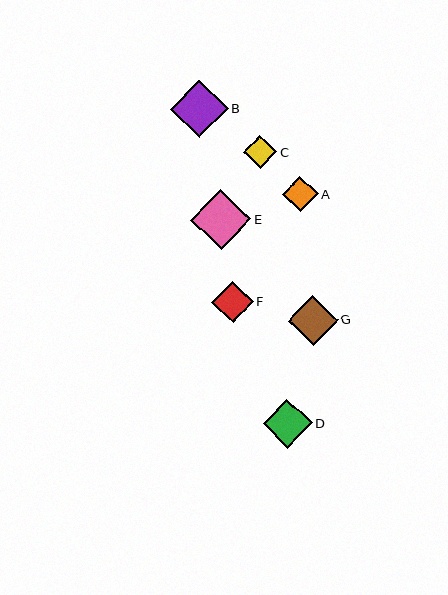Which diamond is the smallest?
Diamond C is the smallest with a size of approximately 33 pixels.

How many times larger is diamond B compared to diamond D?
Diamond B is approximately 1.2 times the size of diamond D.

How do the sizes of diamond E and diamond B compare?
Diamond E and diamond B are approximately the same size.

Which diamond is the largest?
Diamond E is the largest with a size of approximately 60 pixels.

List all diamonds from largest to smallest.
From largest to smallest: E, B, G, D, F, A, C.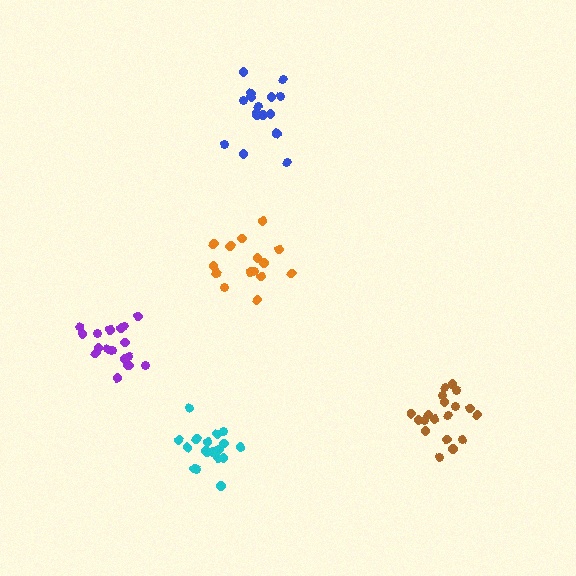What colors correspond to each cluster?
The clusters are colored: cyan, orange, blue, purple, brown.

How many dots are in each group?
Group 1: 18 dots, Group 2: 15 dots, Group 3: 16 dots, Group 4: 18 dots, Group 5: 19 dots (86 total).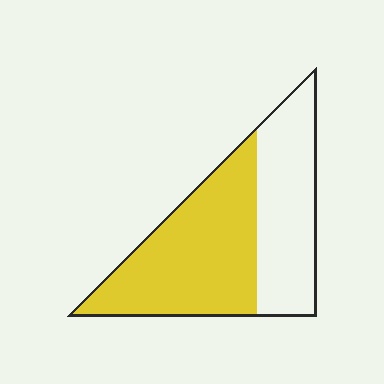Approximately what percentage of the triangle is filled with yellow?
Approximately 60%.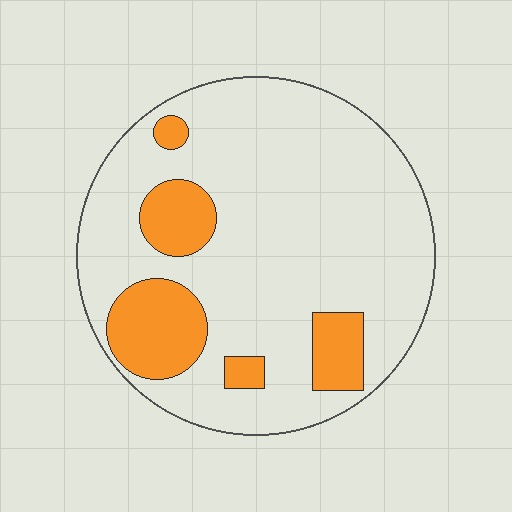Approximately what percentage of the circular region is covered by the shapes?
Approximately 20%.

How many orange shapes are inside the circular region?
5.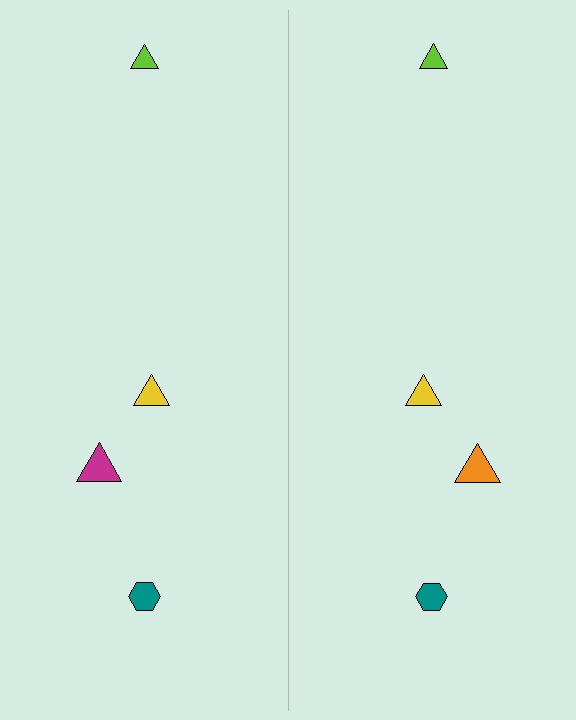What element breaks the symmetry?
The orange triangle on the right side breaks the symmetry — its mirror counterpart is magenta.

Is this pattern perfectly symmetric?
No, the pattern is not perfectly symmetric. The orange triangle on the right side breaks the symmetry — its mirror counterpart is magenta.